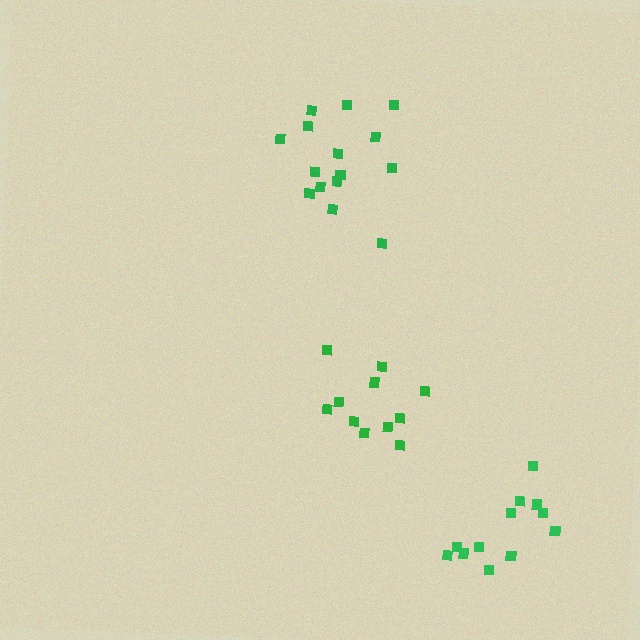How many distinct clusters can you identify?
There are 3 distinct clusters.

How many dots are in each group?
Group 1: 12 dots, Group 2: 15 dots, Group 3: 11 dots (38 total).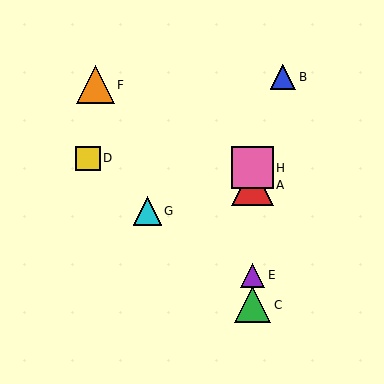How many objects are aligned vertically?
4 objects (A, C, E, H) are aligned vertically.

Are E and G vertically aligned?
No, E is at x≈253 and G is at x≈147.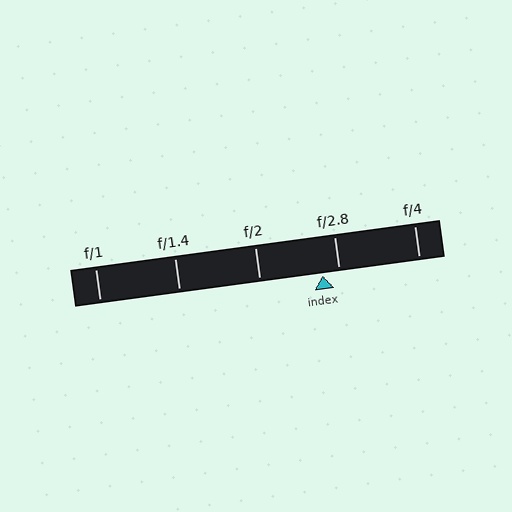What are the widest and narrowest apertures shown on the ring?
The widest aperture shown is f/1 and the narrowest is f/4.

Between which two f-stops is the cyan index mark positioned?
The index mark is between f/2 and f/2.8.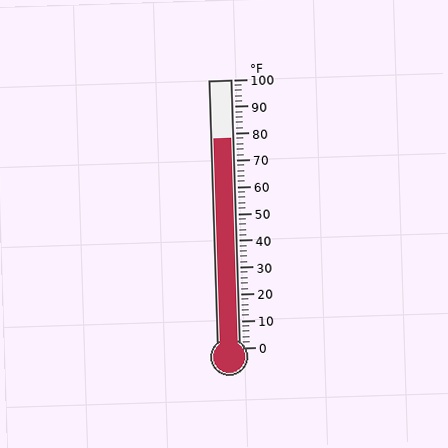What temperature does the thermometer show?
The thermometer shows approximately 78°F.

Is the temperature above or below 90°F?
The temperature is below 90°F.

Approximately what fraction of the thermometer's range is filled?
The thermometer is filled to approximately 80% of its range.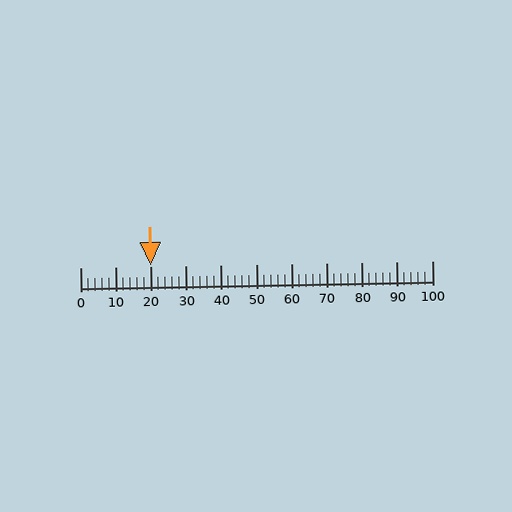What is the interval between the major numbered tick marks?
The major tick marks are spaced 10 units apart.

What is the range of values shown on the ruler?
The ruler shows values from 0 to 100.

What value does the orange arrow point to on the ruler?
The orange arrow points to approximately 20.